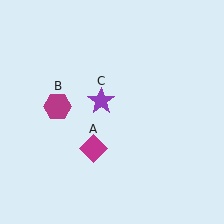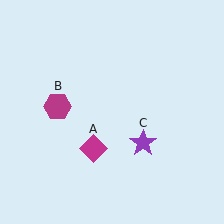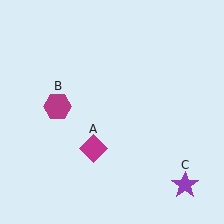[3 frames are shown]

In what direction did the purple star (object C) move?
The purple star (object C) moved down and to the right.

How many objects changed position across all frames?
1 object changed position: purple star (object C).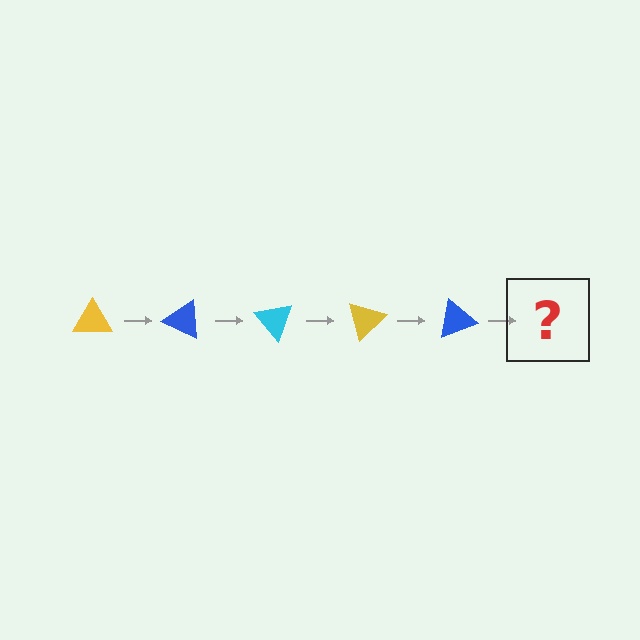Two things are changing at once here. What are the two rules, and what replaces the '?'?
The two rules are that it rotates 25 degrees each step and the color cycles through yellow, blue, and cyan. The '?' should be a cyan triangle, rotated 125 degrees from the start.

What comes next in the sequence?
The next element should be a cyan triangle, rotated 125 degrees from the start.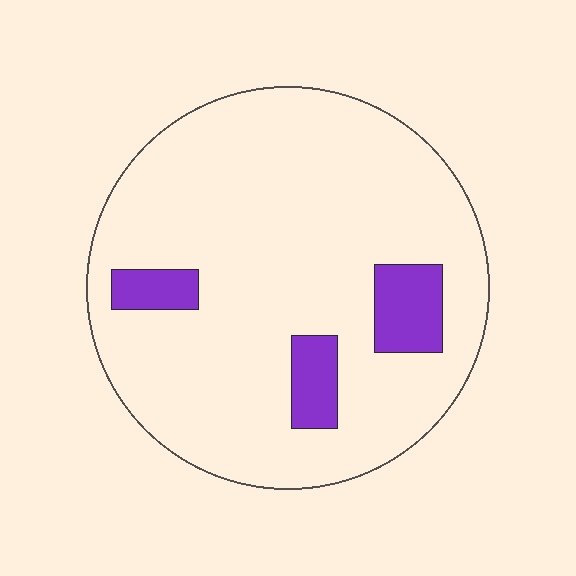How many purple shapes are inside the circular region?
3.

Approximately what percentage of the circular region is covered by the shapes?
Approximately 10%.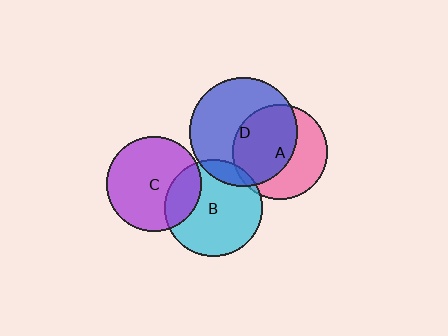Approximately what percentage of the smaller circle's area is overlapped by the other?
Approximately 5%.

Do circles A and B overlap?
Yes.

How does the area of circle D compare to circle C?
Approximately 1.3 times.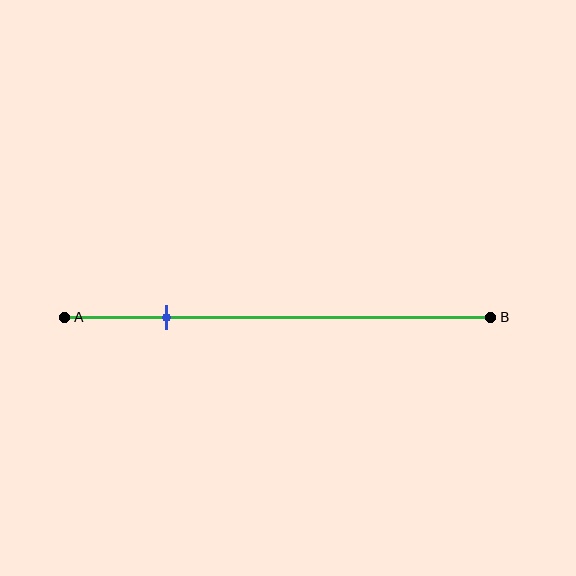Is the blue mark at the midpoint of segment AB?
No, the mark is at about 25% from A, not at the 50% midpoint.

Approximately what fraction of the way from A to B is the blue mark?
The blue mark is approximately 25% of the way from A to B.